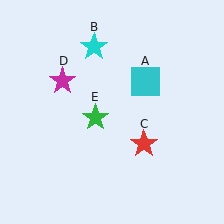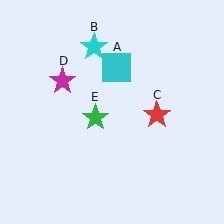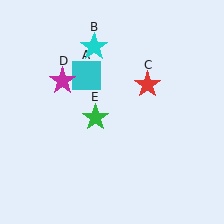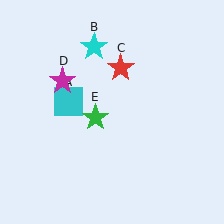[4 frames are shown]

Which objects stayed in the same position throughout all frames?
Cyan star (object B) and magenta star (object D) and green star (object E) remained stationary.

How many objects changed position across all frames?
2 objects changed position: cyan square (object A), red star (object C).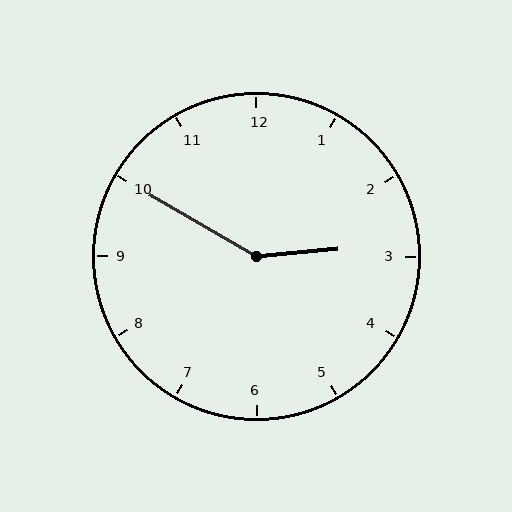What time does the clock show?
2:50.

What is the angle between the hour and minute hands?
Approximately 145 degrees.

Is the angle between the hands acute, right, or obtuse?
It is obtuse.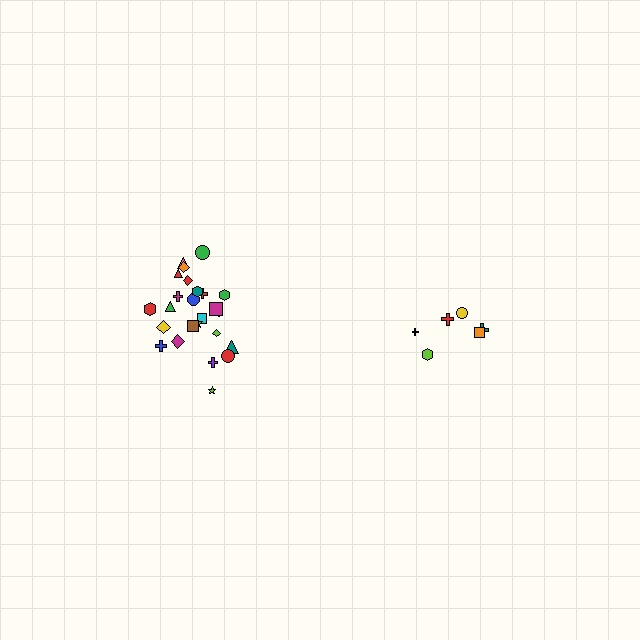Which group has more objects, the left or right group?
The left group.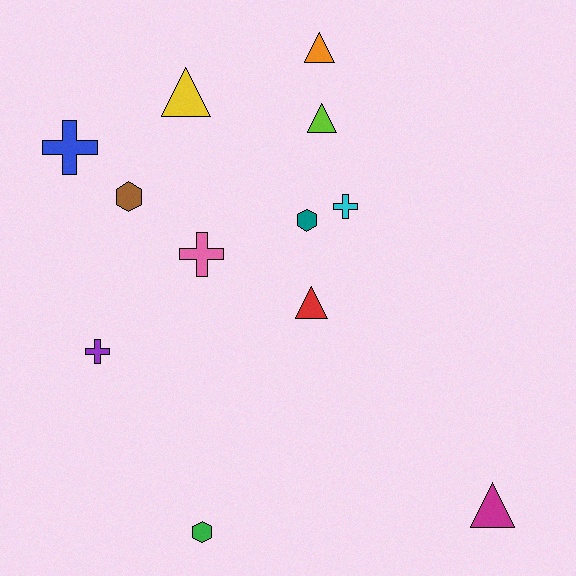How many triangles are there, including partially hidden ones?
There are 5 triangles.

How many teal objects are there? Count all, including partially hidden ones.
There is 1 teal object.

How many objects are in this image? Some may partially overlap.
There are 12 objects.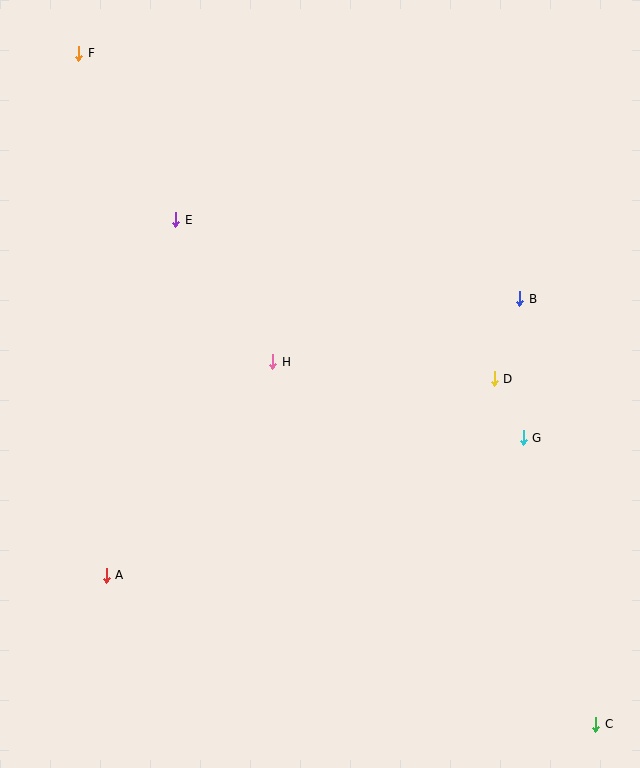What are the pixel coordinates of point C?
Point C is at (596, 724).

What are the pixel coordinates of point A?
Point A is at (106, 575).